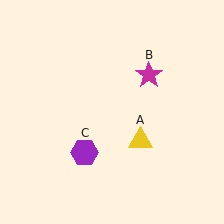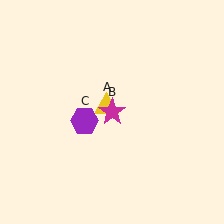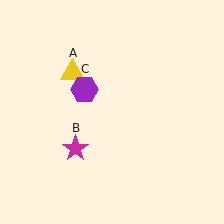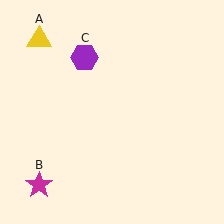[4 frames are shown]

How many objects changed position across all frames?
3 objects changed position: yellow triangle (object A), magenta star (object B), purple hexagon (object C).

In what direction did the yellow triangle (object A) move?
The yellow triangle (object A) moved up and to the left.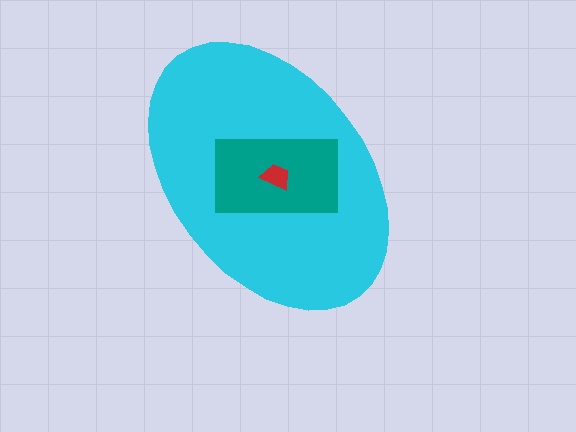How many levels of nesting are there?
3.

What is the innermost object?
The red trapezoid.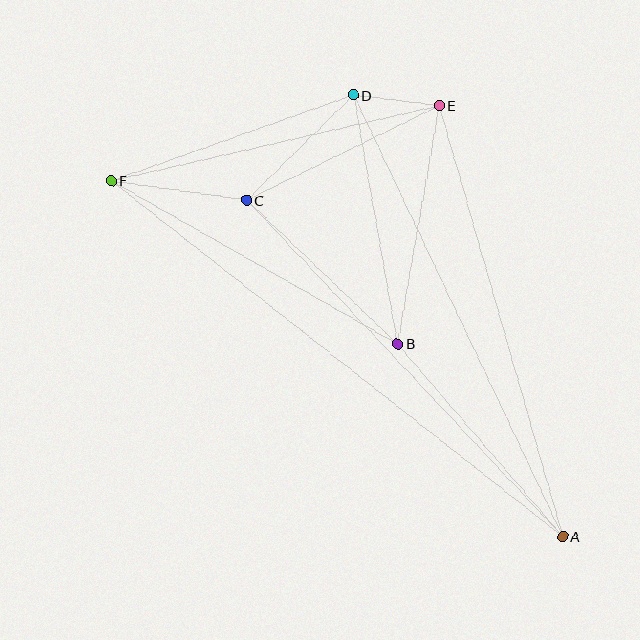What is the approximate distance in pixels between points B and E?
The distance between B and E is approximately 242 pixels.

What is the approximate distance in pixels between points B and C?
The distance between B and C is approximately 209 pixels.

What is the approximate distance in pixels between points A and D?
The distance between A and D is approximately 488 pixels.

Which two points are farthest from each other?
Points A and F are farthest from each other.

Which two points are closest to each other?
Points D and E are closest to each other.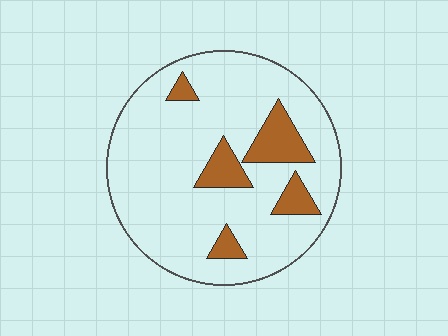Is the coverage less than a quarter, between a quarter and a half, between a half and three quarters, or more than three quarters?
Less than a quarter.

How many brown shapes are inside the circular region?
5.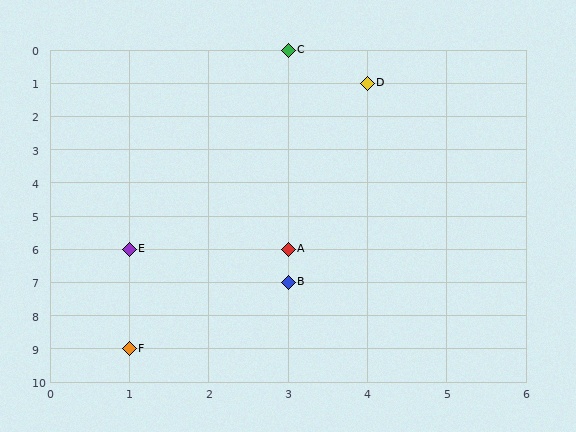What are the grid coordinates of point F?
Point F is at grid coordinates (1, 9).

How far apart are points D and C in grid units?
Points D and C are 1 column and 1 row apart (about 1.4 grid units diagonally).